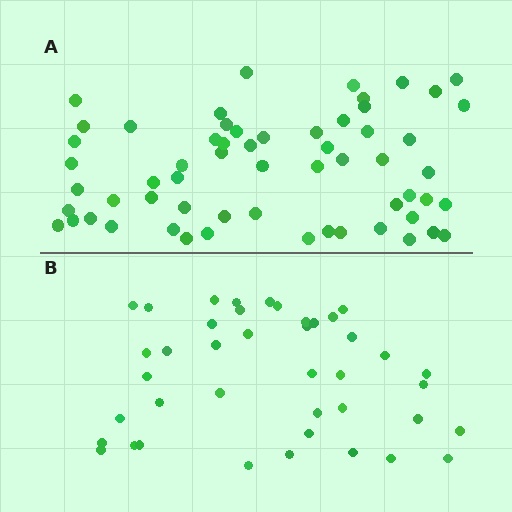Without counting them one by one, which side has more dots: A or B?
Region A (the top region) has more dots.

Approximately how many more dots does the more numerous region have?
Region A has approximately 20 more dots than region B.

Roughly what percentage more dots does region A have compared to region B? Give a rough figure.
About 45% more.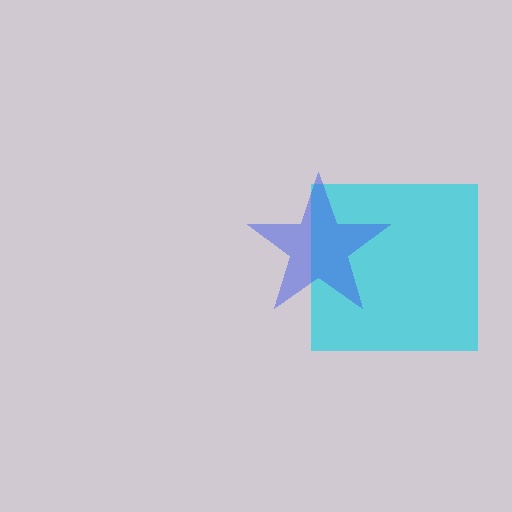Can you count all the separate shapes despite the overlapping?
Yes, there are 2 separate shapes.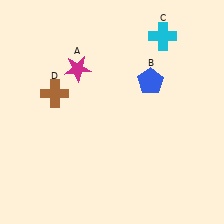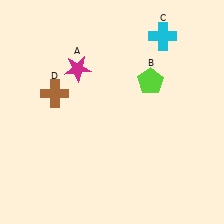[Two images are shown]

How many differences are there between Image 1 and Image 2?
There is 1 difference between the two images.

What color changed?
The pentagon (B) changed from blue in Image 1 to lime in Image 2.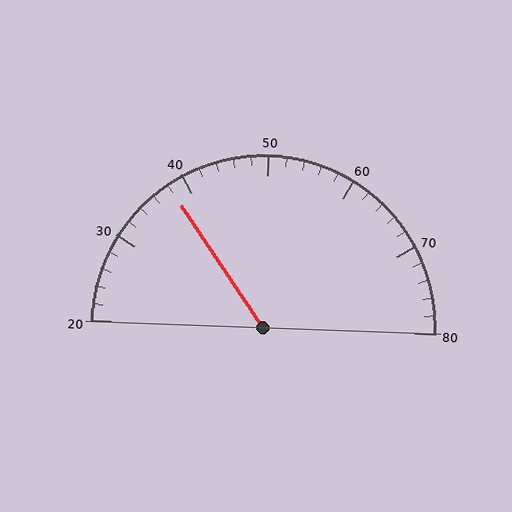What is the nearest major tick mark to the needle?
The nearest major tick mark is 40.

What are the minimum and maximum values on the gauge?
The gauge ranges from 20 to 80.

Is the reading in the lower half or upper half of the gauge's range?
The reading is in the lower half of the range (20 to 80).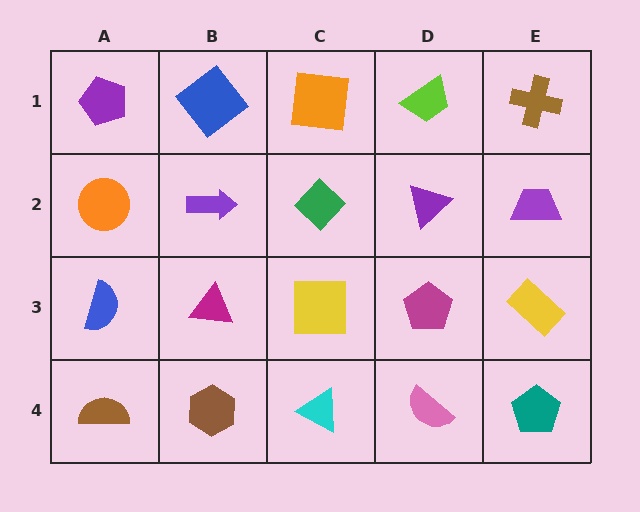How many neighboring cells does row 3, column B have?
4.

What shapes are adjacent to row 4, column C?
A yellow square (row 3, column C), a brown hexagon (row 4, column B), a pink semicircle (row 4, column D).